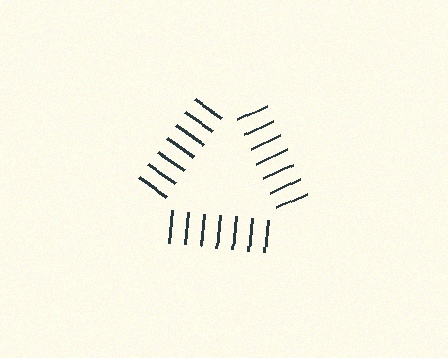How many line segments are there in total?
21 — 7 along each of the 3 edges.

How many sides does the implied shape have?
3 sides — the line-ends trace a triangle.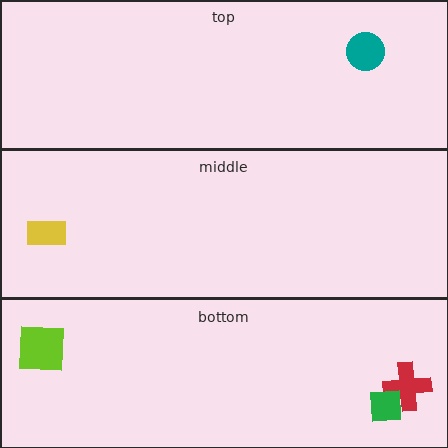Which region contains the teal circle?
The top region.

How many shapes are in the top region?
1.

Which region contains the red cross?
The bottom region.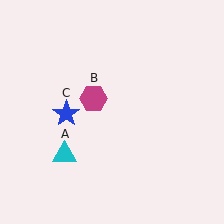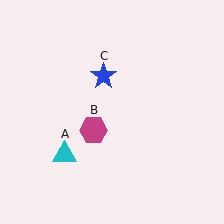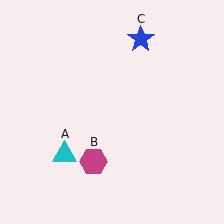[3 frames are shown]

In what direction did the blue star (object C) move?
The blue star (object C) moved up and to the right.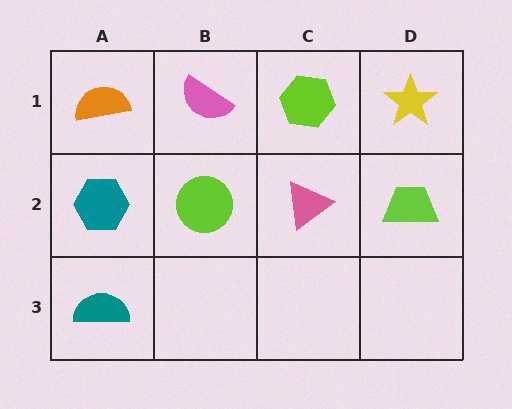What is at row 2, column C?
A pink triangle.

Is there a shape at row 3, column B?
No, that cell is empty.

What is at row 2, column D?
A lime trapezoid.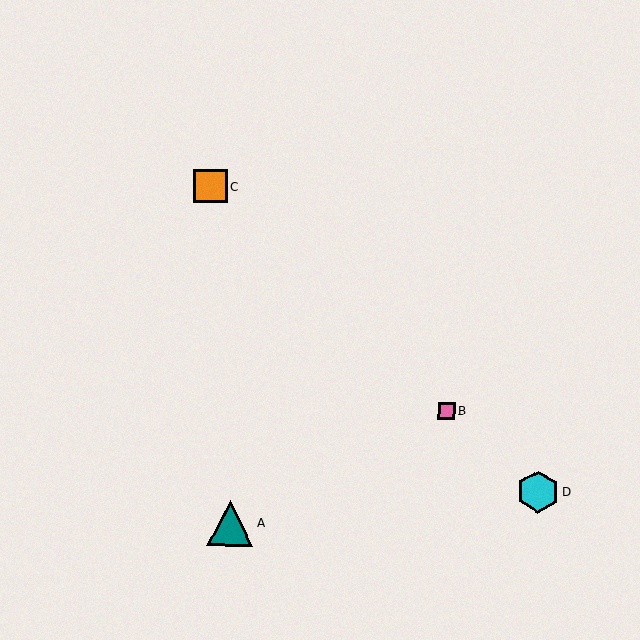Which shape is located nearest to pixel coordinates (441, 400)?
The pink square (labeled B) at (447, 411) is nearest to that location.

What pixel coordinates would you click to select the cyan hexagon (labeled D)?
Click at (538, 492) to select the cyan hexagon D.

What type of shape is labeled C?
Shape C is an orange square.